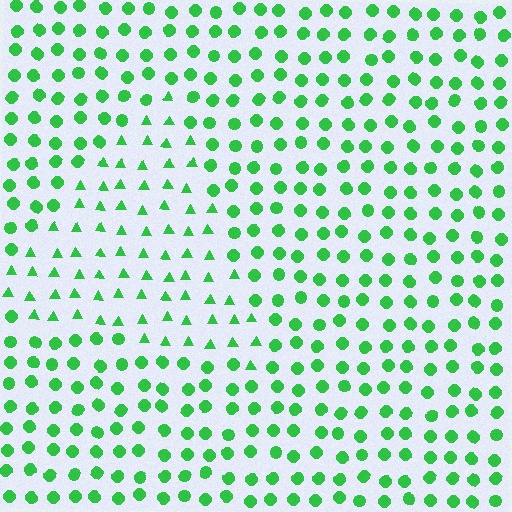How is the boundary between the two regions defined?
The boundary is defined by a change in element shape: triangles inside vs. circles outside. All elements share the same color and spacing.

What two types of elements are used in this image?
The image uses triangles inside the triangle region and circles outside it.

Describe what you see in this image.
The image is filled with small green elements arranged in a uniform grid. A triangle-shaped region contains triangles, while the surrounding area contains circles. The boundary is defined purely by the change in element shape.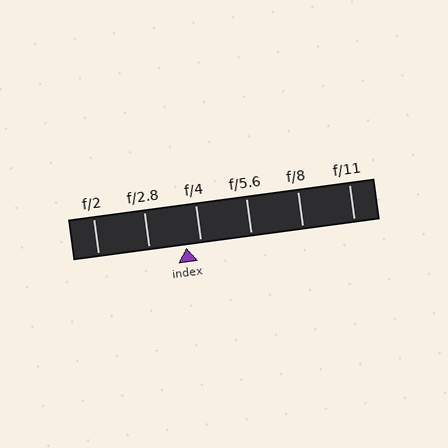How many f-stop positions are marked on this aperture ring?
There are 6 f-stop positions marked.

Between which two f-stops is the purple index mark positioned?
The index mark is between f/2.8 and f/4.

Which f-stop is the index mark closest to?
The index mark is closest to f/4.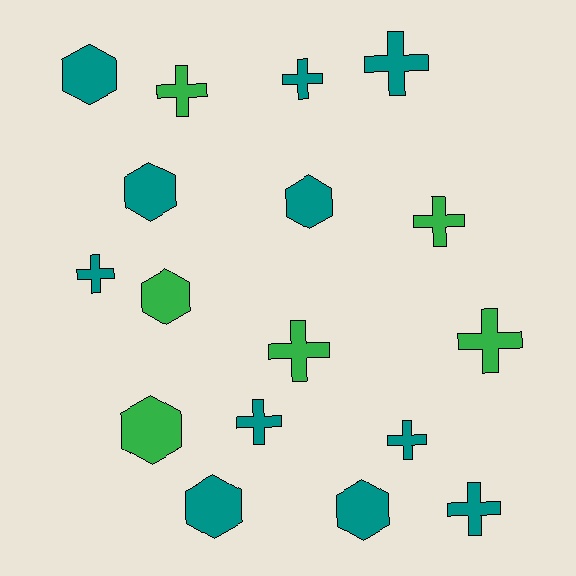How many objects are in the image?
There are 17 objects.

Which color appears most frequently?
Teal, with 11 objects.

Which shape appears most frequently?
Cross, with 10 objects.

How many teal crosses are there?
There are 6 teal crosses.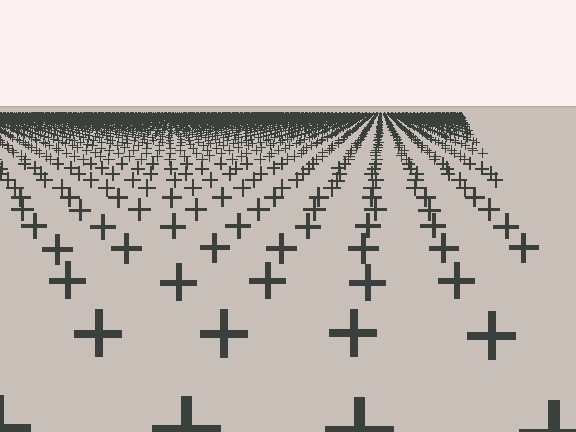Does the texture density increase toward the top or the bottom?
Density increases toward the top.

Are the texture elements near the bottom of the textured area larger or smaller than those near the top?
Larger. Near the bottom, elements are closer to the viewer and appear at a bigger on-screen size.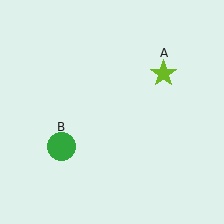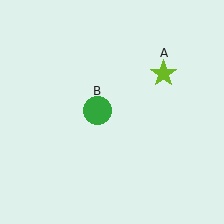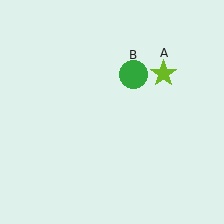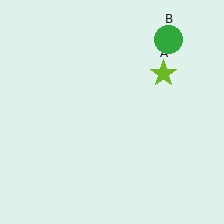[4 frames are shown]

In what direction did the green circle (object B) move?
The green circle (object B) moved up and to the right.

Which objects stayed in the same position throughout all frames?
Lime star (object A) remained stationary.